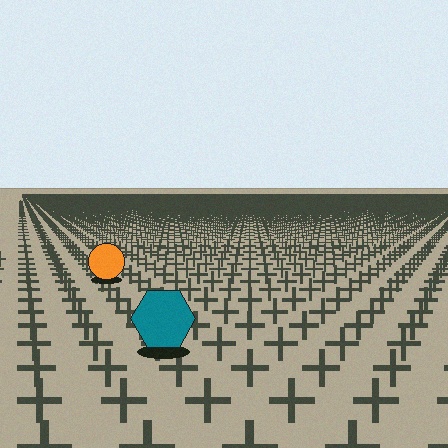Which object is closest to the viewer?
The teal hexagon is closest. The texture marks near it are larger and more spread out.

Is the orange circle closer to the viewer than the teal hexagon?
No. The teal hexagon is closer — you can tell from the texture gradient: the ground texture is coarser near it.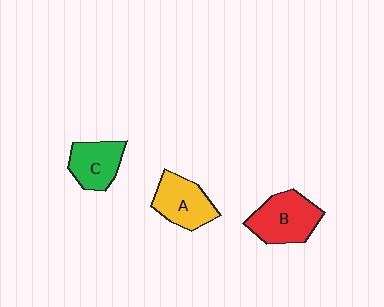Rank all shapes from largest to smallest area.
From largest to smallest: B (red), A (yellow), C (green).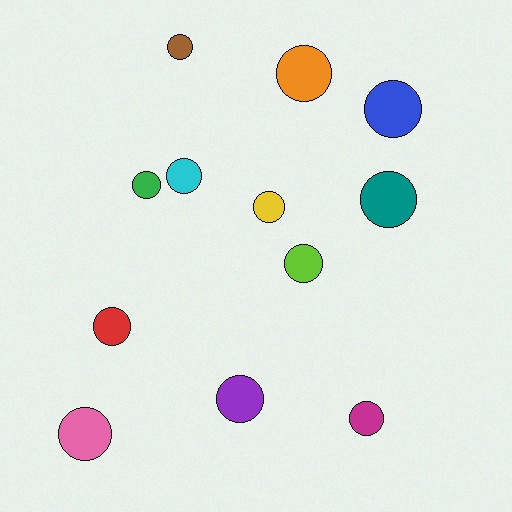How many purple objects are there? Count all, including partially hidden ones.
There is 1 purple object.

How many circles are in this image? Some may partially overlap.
There are 12 circles.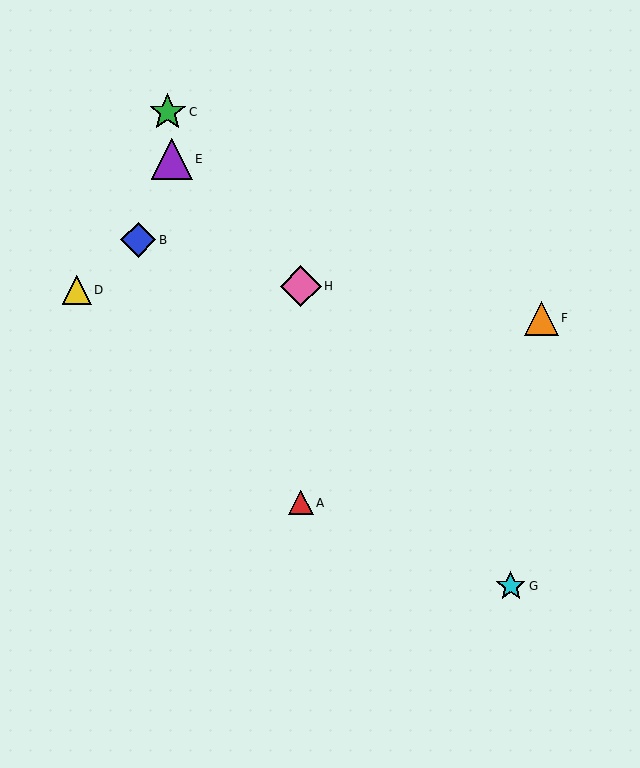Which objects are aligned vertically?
Objects A, H are aligned vertically.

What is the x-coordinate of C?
Object C is at x≈168.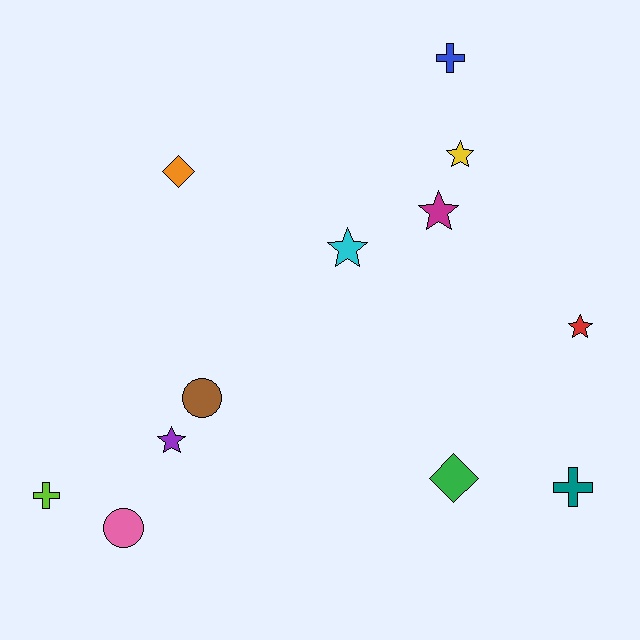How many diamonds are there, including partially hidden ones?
There are 2 diamonds.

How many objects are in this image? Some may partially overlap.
There are 12 objects.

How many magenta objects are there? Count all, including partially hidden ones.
There is 1 magenta object.